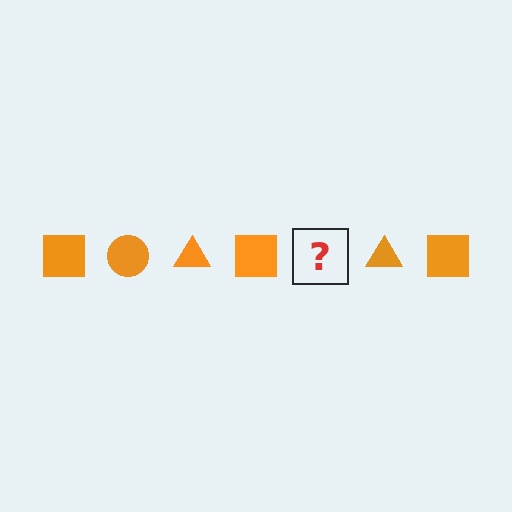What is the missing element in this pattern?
The missing element is an orange circle.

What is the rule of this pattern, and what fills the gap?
The rule is that the pattern cycles through square, circle, triangle shapes in orange. The gap should be filled with an orange circle.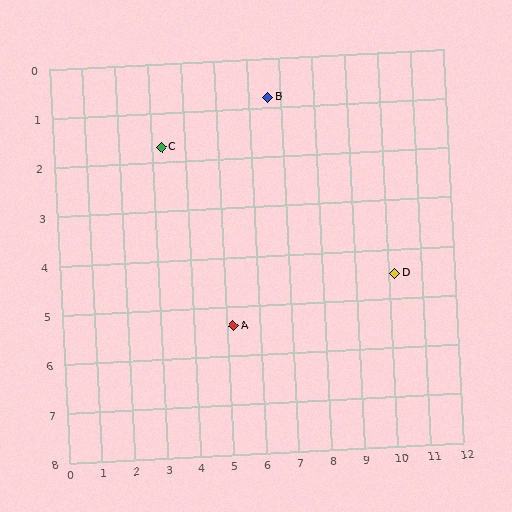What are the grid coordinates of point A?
Point A is at approximately (5.2, 5.4).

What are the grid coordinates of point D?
Point D is at approximately (10.2, 4.5).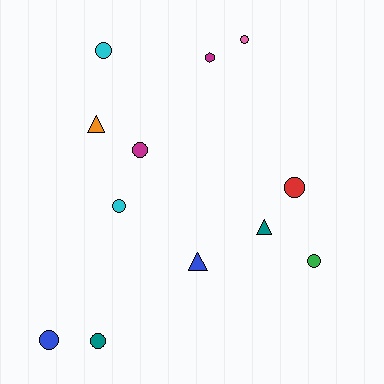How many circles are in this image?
There are 8 circles.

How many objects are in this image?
There are 12 objects.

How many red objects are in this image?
There is 1 red object.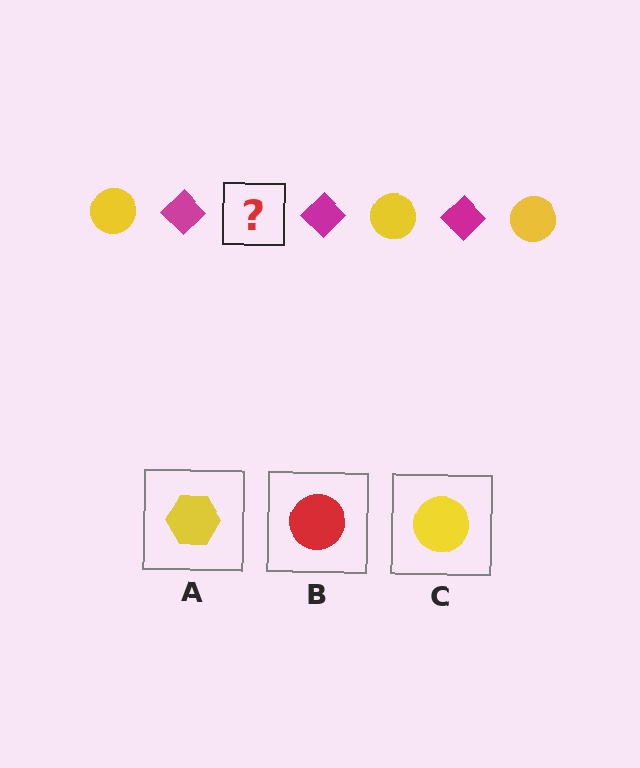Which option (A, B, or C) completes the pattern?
C.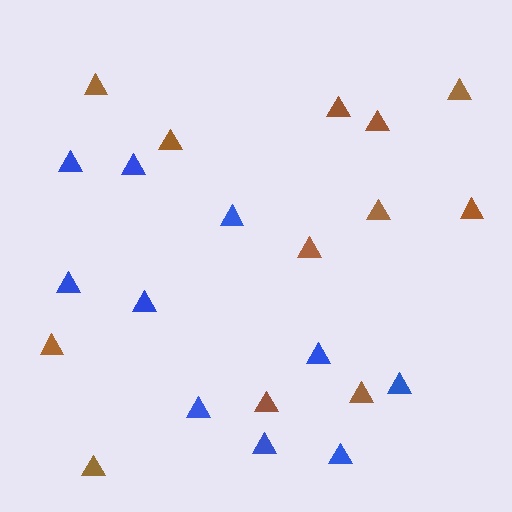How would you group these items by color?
There are 2 groups: one group of brown triangles (12) and one group of blue triangles (10).